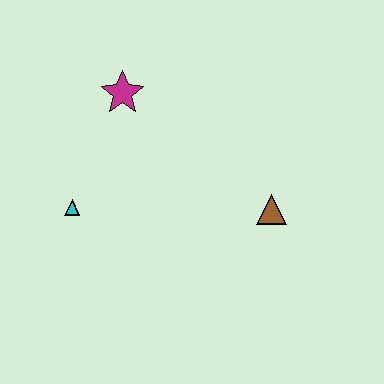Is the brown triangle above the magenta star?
No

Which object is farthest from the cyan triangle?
The brown triangle is farthest from the cyan triangle.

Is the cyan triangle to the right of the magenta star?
No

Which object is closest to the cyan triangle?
The magenta star is closest to the cyan triangle.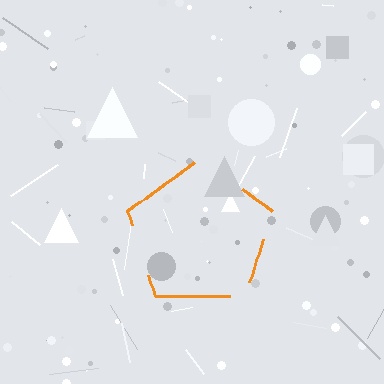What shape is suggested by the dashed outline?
The dashed outline suggests a pentagon.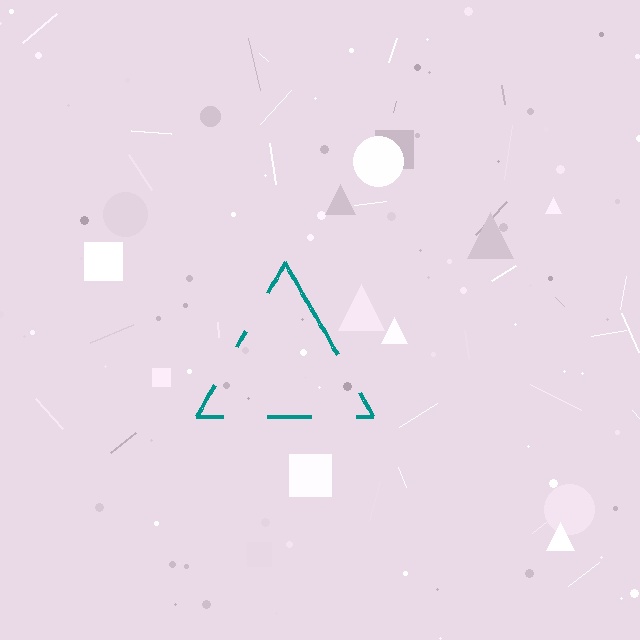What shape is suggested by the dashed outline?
The dashed outline suggests a triangle.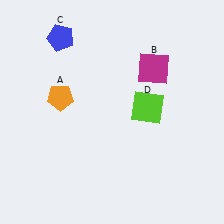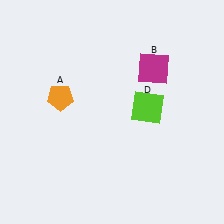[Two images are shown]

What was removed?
The blue pentagon (C) was removed in Image 2.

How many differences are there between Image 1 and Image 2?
There is 1 difference between the two images.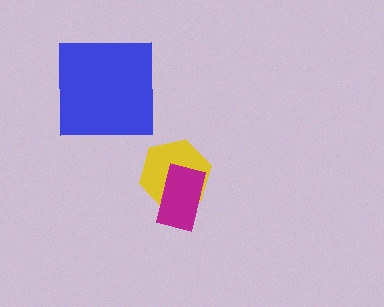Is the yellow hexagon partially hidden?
Yes, it is partially covered by another shape.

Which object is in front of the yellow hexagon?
The magenta rectangle is in front of the yellow hexagon.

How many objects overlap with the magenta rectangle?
1 object overlaps with the magenta rectangle.